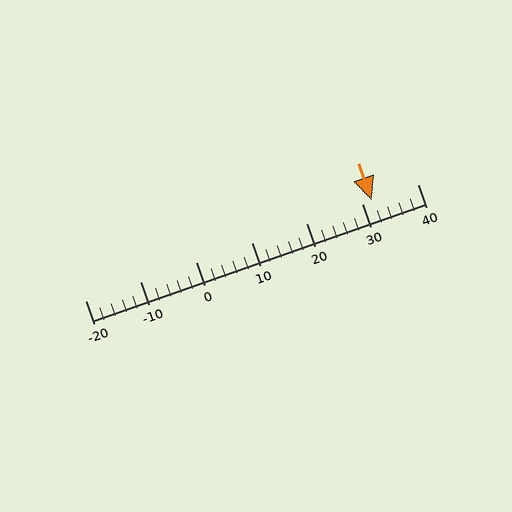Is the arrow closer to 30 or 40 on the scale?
The arrow is closer to 30.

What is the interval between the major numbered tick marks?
The major tick marks are spaced 10 units apart.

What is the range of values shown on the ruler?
The ruler shows values from -20 to 40.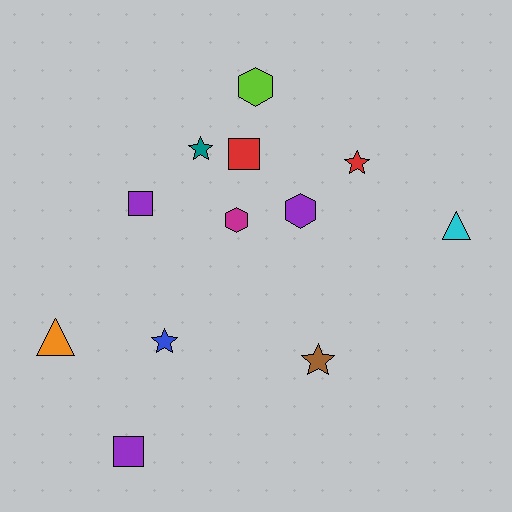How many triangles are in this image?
There are 2 triangles.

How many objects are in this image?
There are 12 objects.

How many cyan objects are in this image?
There is 1 cyan object.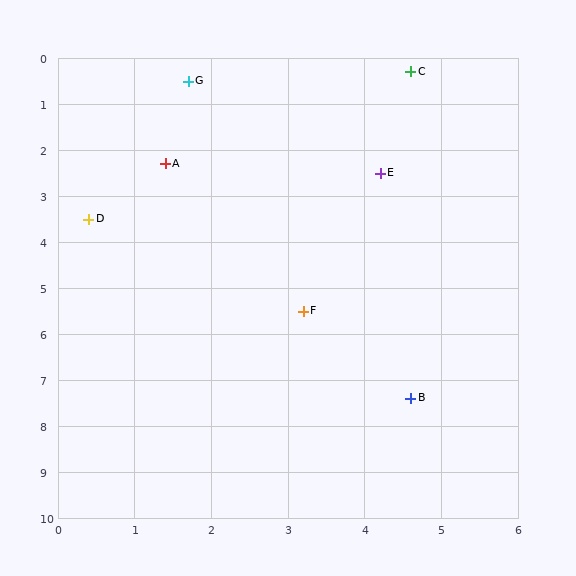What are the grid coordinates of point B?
Point B is at approximately (4.6, 7.4).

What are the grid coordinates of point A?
Point A is at approximately (1.4, 2.3).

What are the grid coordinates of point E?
Point E is at approximately (4.2, 2.5).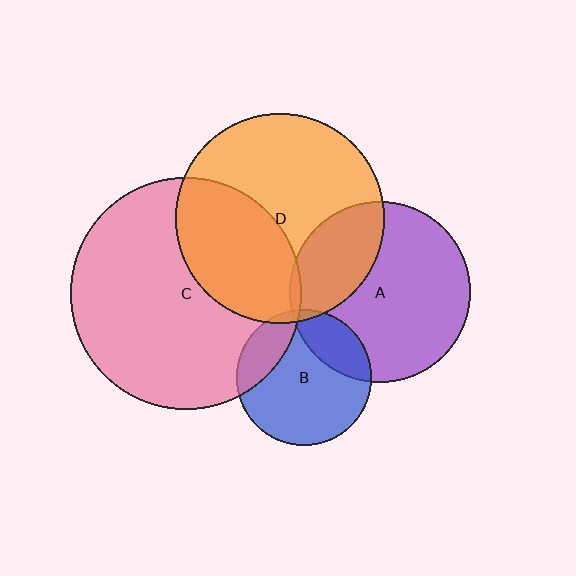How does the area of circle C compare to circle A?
Approximately 1.6 times.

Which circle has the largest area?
Circle C (pink).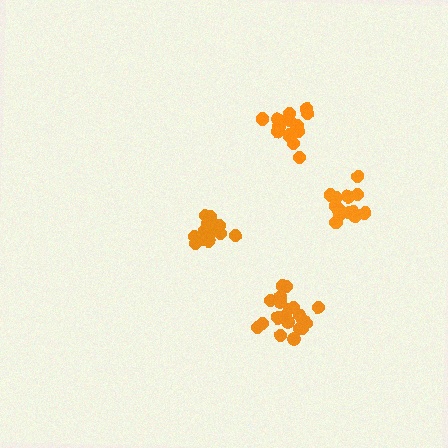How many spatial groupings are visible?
There are 4 spatial groupings.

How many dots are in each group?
Group 1: 20 dots, Group 2: 15 dots, Group 3: 14 dots, Group 4: 14 dots (63 total).